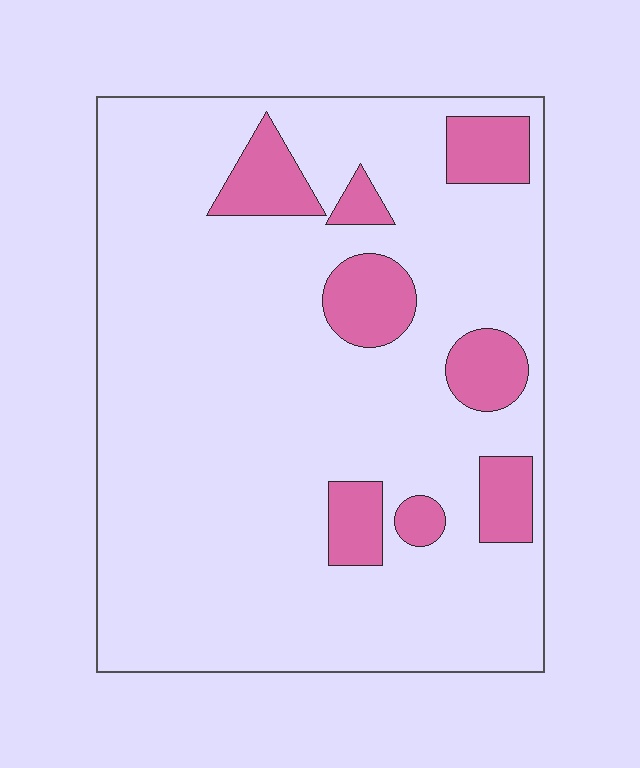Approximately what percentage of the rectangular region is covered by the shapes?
Approximately 15%.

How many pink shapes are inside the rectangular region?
8.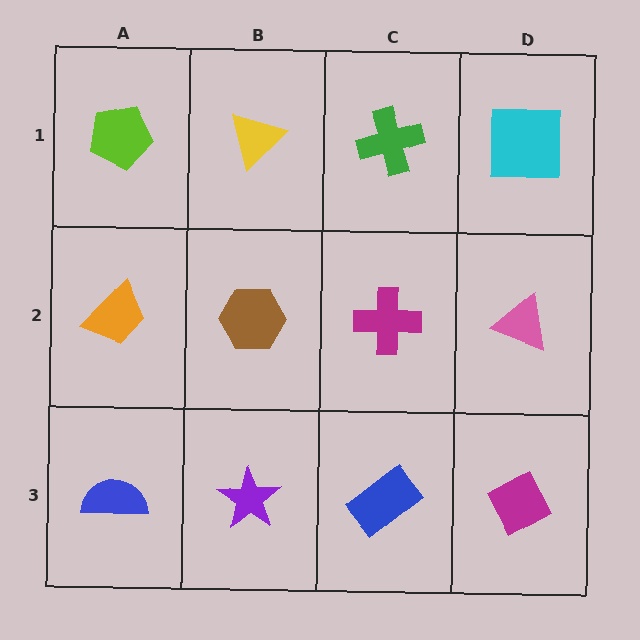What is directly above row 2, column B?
A yellow triangle.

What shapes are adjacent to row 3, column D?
A pink triangle (row 2, column D), a blue rectangle (row 3, column C).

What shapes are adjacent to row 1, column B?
A brown hexagon (row 2, column B), a lime pentagon (row 1, column A), a green cross (row 1, column C).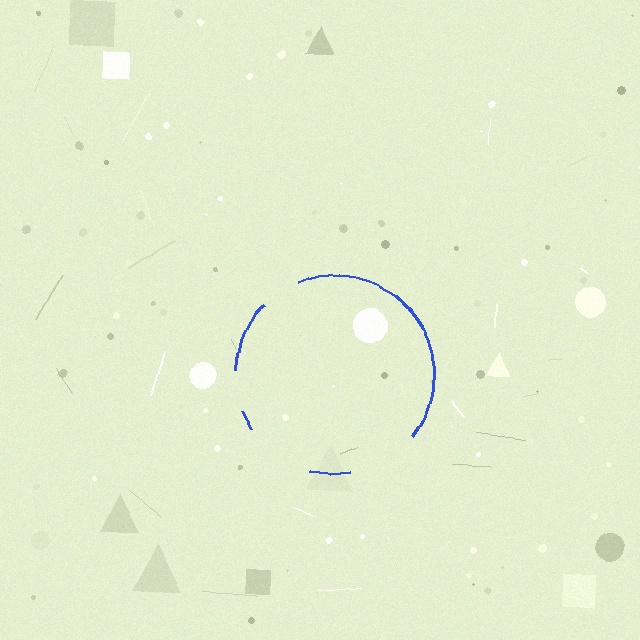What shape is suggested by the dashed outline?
The dashed outline suggests a circle.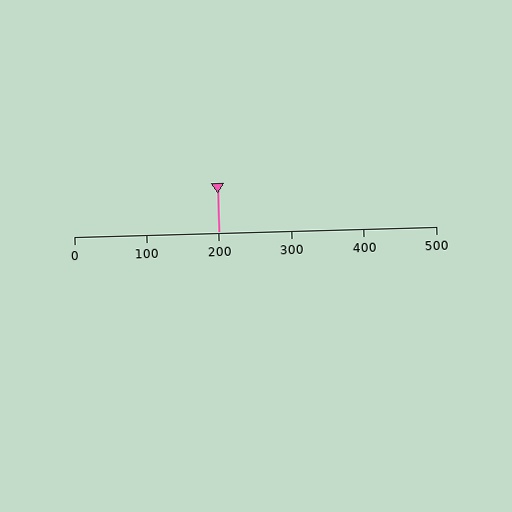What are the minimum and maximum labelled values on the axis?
The axis runs from 0 to 500.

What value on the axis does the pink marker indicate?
The marker indicates approximately 200.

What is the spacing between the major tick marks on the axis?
The major ticks are spaced 100 apart.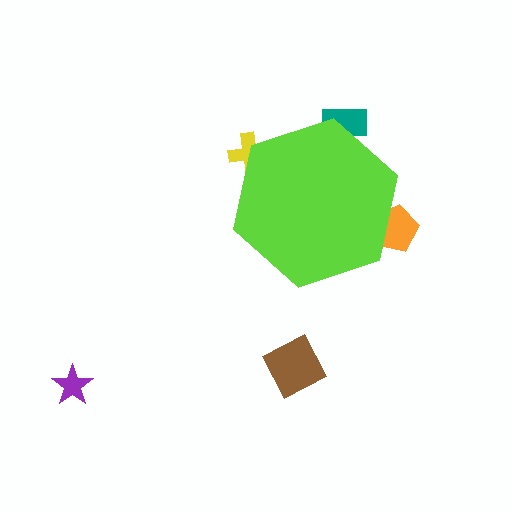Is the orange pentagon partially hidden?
Yes, the orange pentagon is partially hidden behind the lime hexagon.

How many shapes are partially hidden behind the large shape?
3 shapes are partially hidden.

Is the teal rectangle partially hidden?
Yes, the teal rectangle is partially hidden behind the lime hexagon.